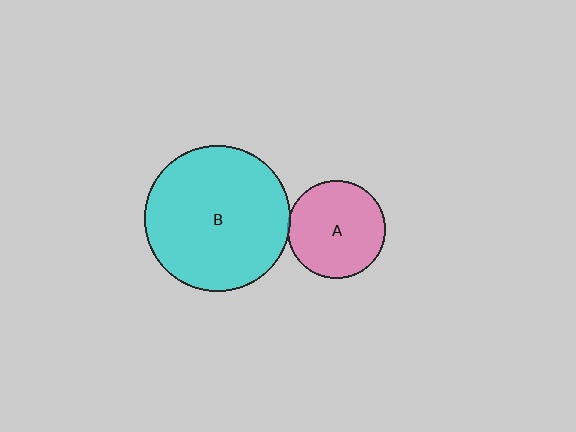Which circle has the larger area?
Circle B (cyan).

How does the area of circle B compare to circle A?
Approximately 2.2 times.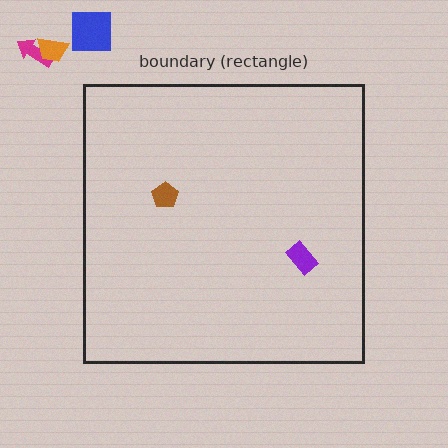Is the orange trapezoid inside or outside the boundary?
Outside.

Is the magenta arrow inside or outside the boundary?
Outside.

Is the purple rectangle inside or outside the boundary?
Inside.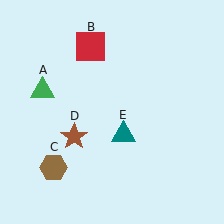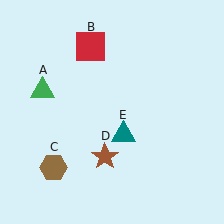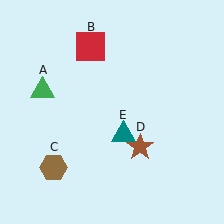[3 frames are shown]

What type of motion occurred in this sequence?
The brown star (object D) rotated counterclockwise around the center of the scene.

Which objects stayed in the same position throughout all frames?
Green triangle (object A) and red square (object B) and brown hexagon (object C) and teal triangle (object E) remained stationary.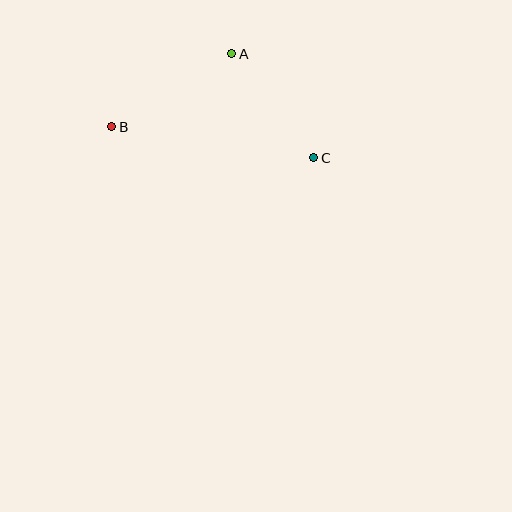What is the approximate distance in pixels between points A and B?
The distance between A and B is approximately 140 pixels.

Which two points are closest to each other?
Points A and C are closest to each other.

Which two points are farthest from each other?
Points B and C are farthest from each other.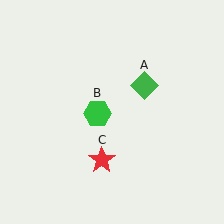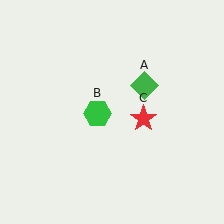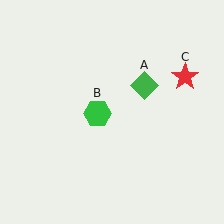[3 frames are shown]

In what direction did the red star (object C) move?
The red star (object C) moved up and to the right.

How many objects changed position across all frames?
1 object changed position: red star (object C).